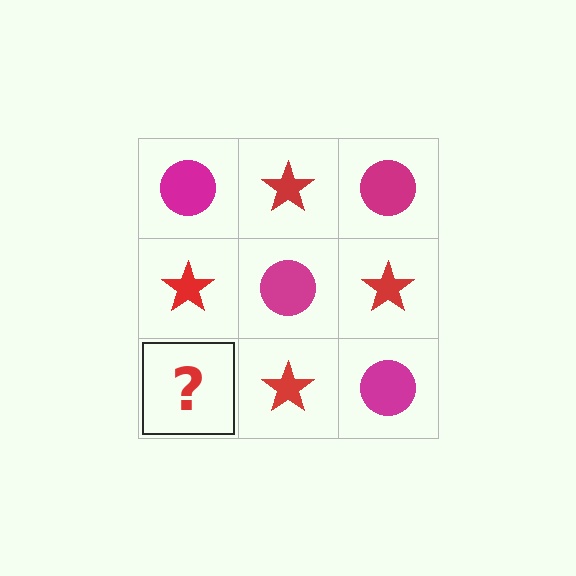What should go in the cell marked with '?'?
The missing cell should contain a magenta circle.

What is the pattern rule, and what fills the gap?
The rule is that it alternates magenta circle and red star in a checkerboard pattern. The gap should be filled with a magenta circle.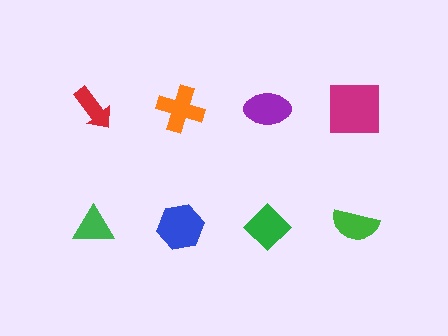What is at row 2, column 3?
A green diamond.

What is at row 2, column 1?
A green triangle.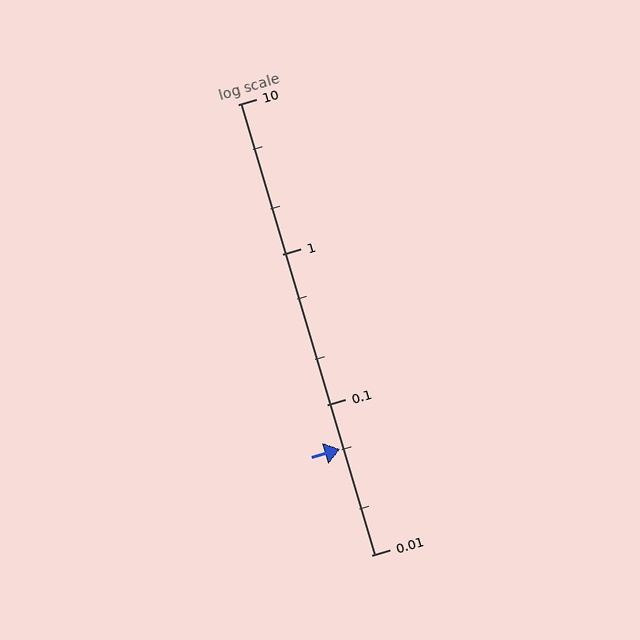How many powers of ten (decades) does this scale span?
The scale spans 3 decades, from 0.01 to 10.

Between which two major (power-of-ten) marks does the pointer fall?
The pointer is between 0.01 and 0.1.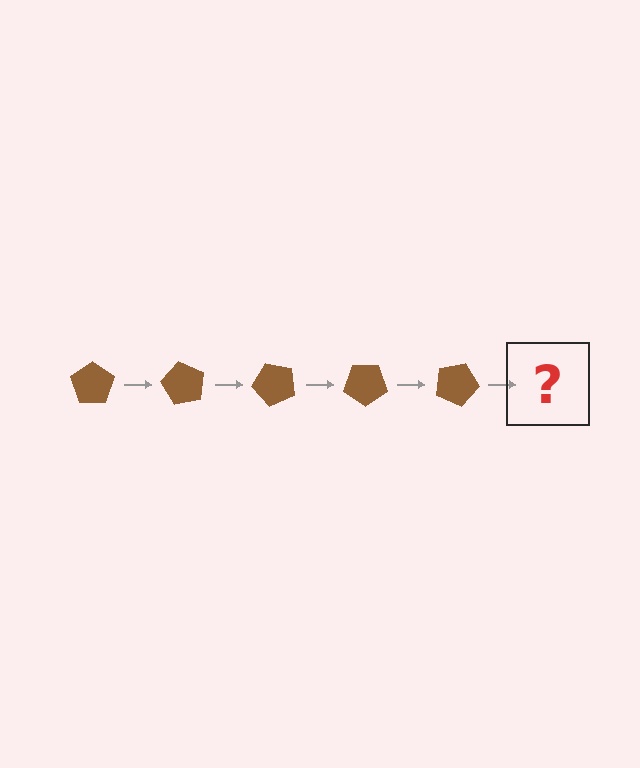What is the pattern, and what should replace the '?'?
The pattern is that the pentagon rotates 60 degrees each step. The '?' should be a brown pentagon rotated 300 degrees.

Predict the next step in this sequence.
The next step is a brown pentagon rotated 300 degrees.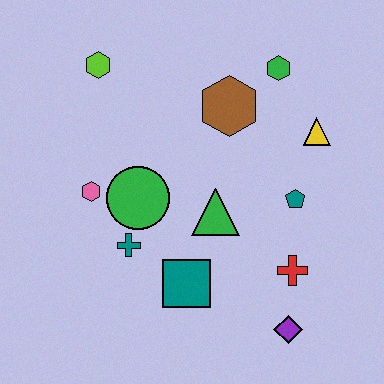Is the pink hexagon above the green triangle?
Yes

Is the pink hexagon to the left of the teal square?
Yes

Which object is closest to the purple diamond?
The red cross is closest to the purple diamond.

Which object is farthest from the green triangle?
The lime hexagon is farthest from the green triangle.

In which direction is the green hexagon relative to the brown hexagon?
The green hexagon is to the right of the brown hexagon.